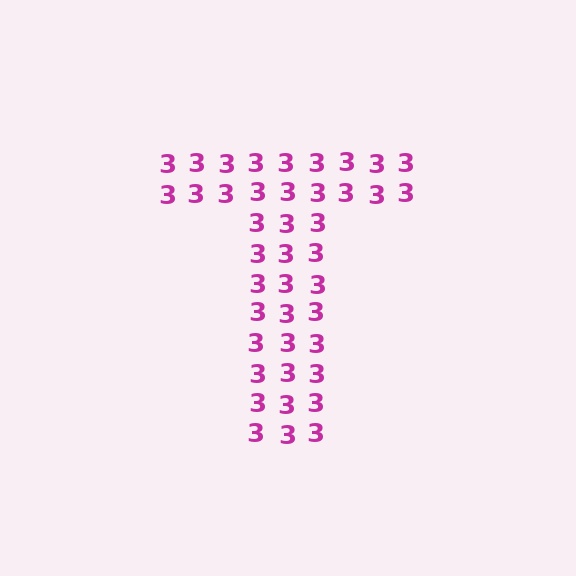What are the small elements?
The small elements are digit 3's.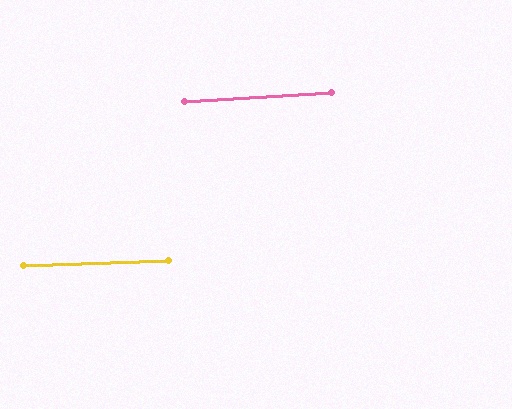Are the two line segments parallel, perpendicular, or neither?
Parallel — their directions differ by only 1.5°.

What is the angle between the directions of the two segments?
Approximately 2 degrees.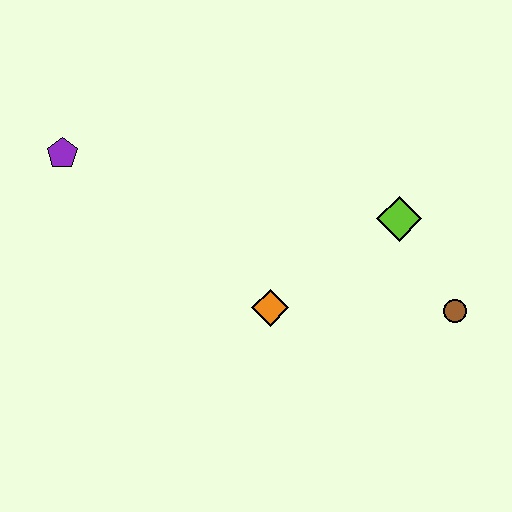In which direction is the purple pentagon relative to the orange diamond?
The purple pentagon is to the left of the orange diamond.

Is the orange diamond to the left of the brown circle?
Yes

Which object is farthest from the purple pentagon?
The brown circle is farthest from the purple pentagon.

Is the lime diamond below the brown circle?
No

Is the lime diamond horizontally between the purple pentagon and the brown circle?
Yes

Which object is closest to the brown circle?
The lime diamond is closest to the brown circle.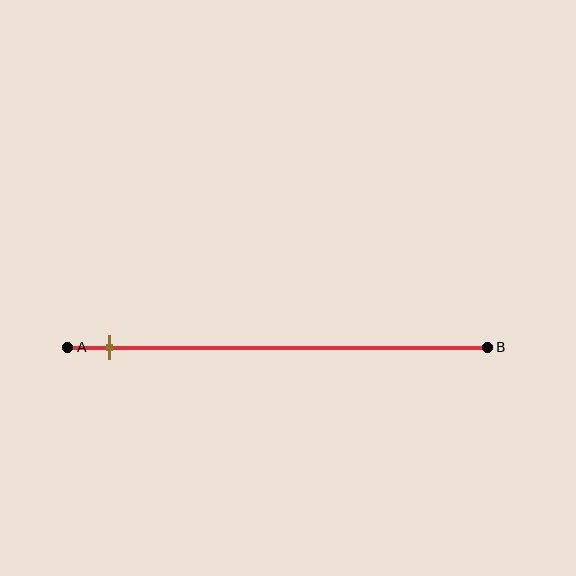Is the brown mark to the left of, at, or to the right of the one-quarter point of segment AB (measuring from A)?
The brown mark is to the left of the one-quarter point of segment AB.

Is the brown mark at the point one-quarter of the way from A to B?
No, the mark is at about 10% from A, not at the 25% one-quarter point.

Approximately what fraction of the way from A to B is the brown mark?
The brown mark is approximately 10% of the way from A to B.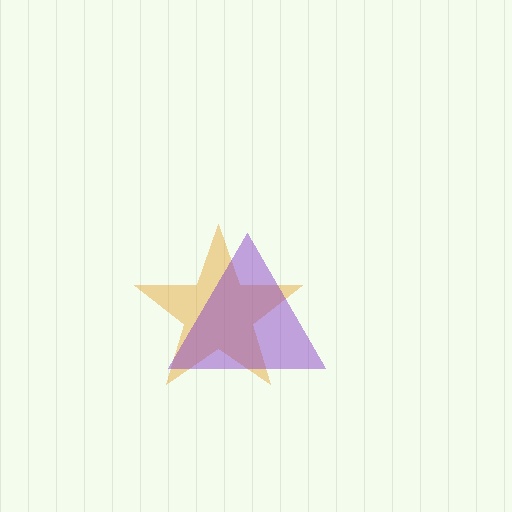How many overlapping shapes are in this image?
There are 2 overlapping shapes in the image.